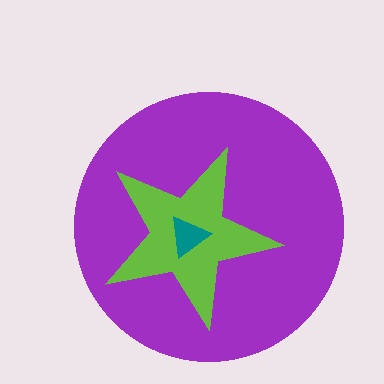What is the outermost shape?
The purple circle.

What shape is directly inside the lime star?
The teal triangle.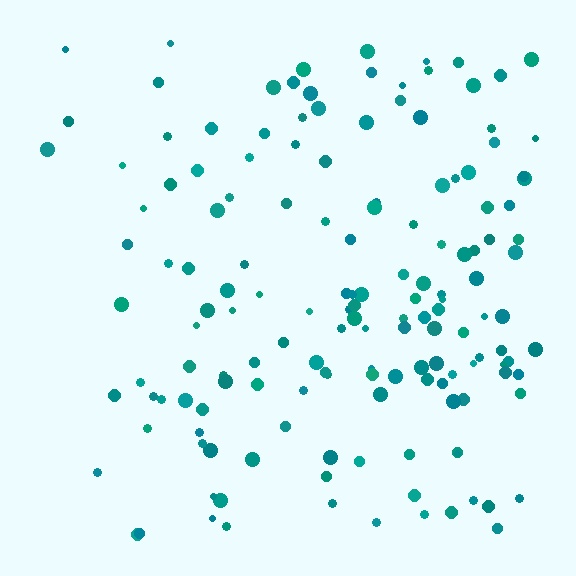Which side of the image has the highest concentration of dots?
The right.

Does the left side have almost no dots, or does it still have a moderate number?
Still a moderate number, just noticeably fewer than the right.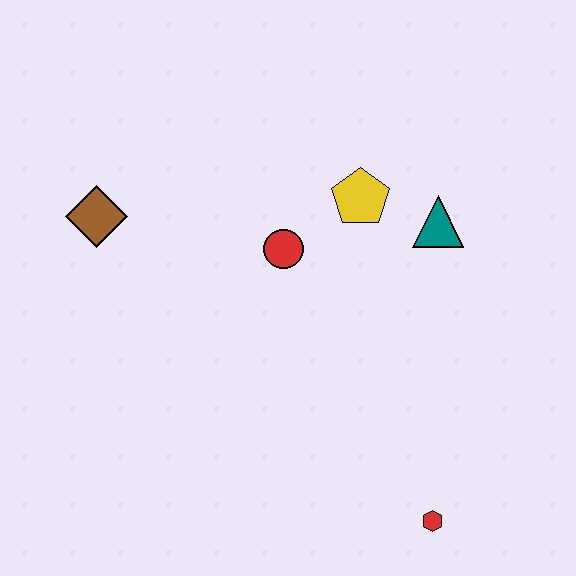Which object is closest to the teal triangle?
The yellow pentagon is closest to the teal triangle.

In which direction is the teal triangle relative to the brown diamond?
The teal triangle is to the right of the brown diamond.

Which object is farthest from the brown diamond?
The red hexagon is farthest from the brown diamond.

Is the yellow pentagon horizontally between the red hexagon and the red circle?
Yes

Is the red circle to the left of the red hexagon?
Yes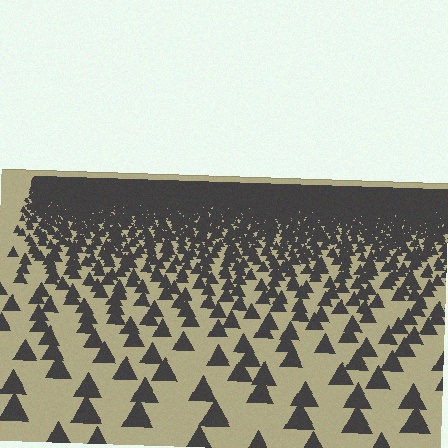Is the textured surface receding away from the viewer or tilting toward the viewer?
The surface is receding away from the viewer. Texture elements get smaller and denser toward the top.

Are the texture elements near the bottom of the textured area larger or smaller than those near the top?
Larger. Near the bottom, elements are closer to the viewer and appear at a bigger on-screen size.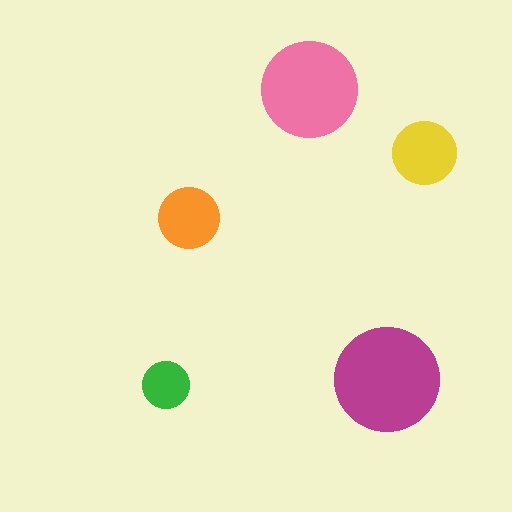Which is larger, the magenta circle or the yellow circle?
The magenta one.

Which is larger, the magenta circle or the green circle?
The magenta one.